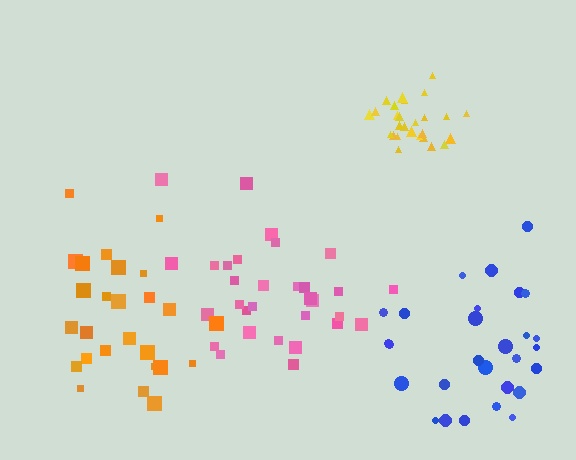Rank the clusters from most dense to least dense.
yellow, pink, blue, orange.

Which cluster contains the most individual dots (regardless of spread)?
Pink (31).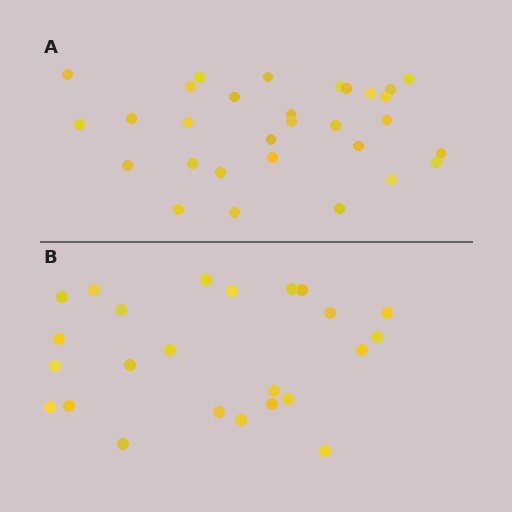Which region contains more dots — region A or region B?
Region A (the top region) has more dots.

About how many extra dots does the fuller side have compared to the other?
Region A has about 6 more dots than region B.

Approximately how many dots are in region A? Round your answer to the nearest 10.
About 30 dots.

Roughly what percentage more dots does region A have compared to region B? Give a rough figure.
About 25% more.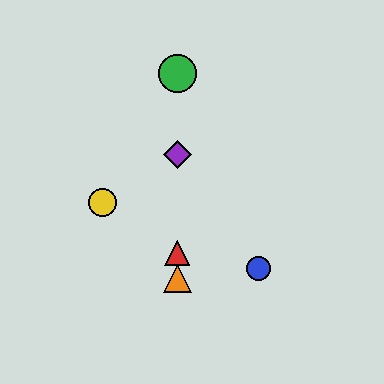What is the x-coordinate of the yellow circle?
The yellow circle is at x≈103.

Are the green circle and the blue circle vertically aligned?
No, the green circle is at x≈177 and the blue circle is at x≈258.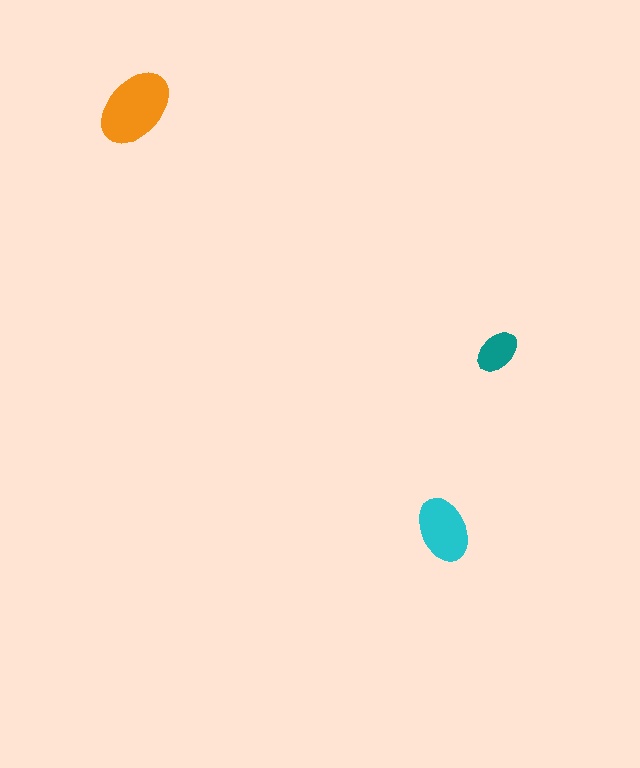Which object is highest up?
The orange ellipse is topmost.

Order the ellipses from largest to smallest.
the orange one, the cyan one, the teal one.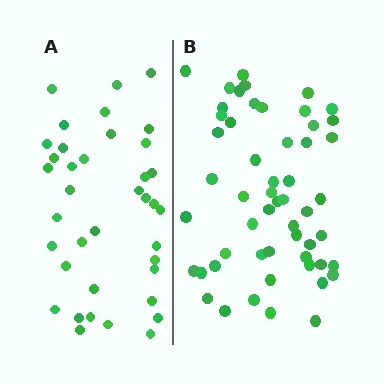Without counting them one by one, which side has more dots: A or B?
Region B (the right region) has more dots.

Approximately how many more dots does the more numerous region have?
Region B has approximately 15 more dots than region A.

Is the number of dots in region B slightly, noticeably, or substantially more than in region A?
Region B has noticeably more, but not dramatically so. The ratio is roughly 1.4 to 1.